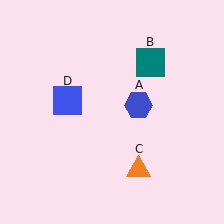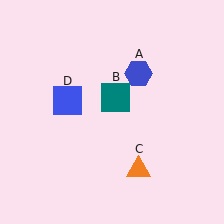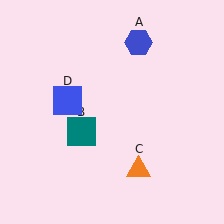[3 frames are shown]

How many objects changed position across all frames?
2 objects changed position: blue hexagon (object A), teal square (object B).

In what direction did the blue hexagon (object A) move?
The blue hexagon (object A) moved up.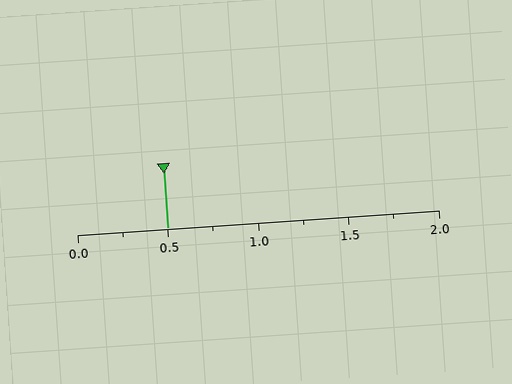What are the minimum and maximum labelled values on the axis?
The axis runs from 0.0 to 2.0.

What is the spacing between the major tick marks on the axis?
The major ticks are spaced 0.5 apart.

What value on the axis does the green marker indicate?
The marker indicates approximately 0.5.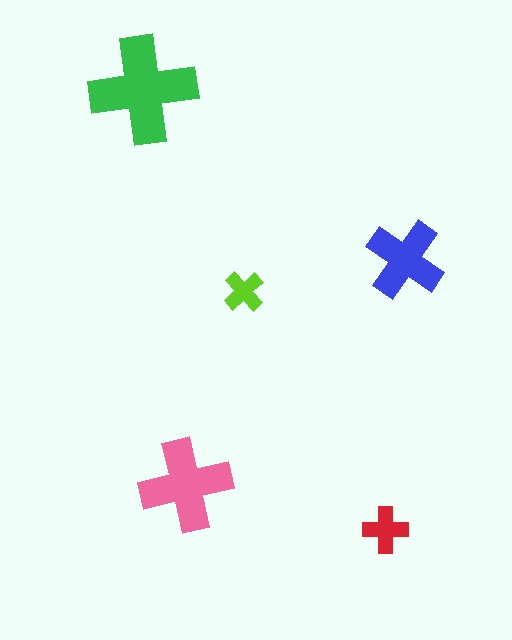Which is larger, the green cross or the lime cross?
The green one.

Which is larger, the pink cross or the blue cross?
The pink one.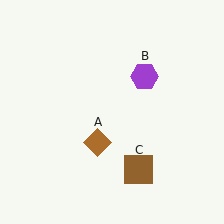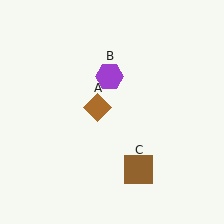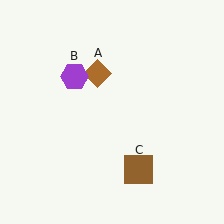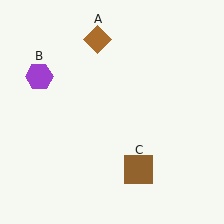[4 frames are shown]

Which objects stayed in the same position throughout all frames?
Brown square (object C) remained stationary.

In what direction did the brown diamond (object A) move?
The brown diamond (object A) moved up.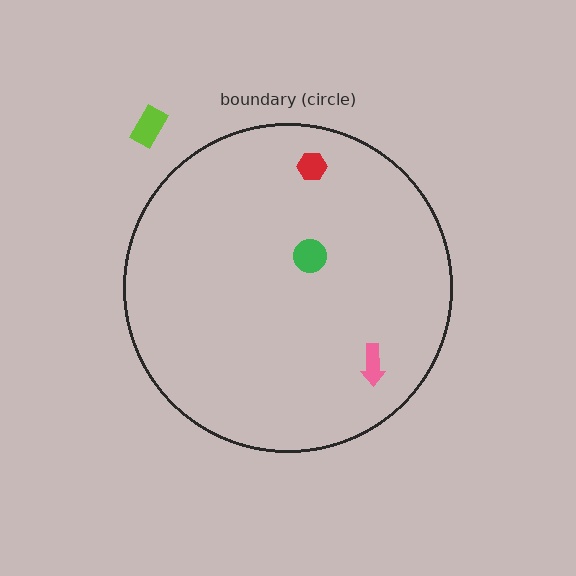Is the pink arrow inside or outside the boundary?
Inside.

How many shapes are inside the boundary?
3 inside, 1 outside.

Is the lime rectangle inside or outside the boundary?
Outside.